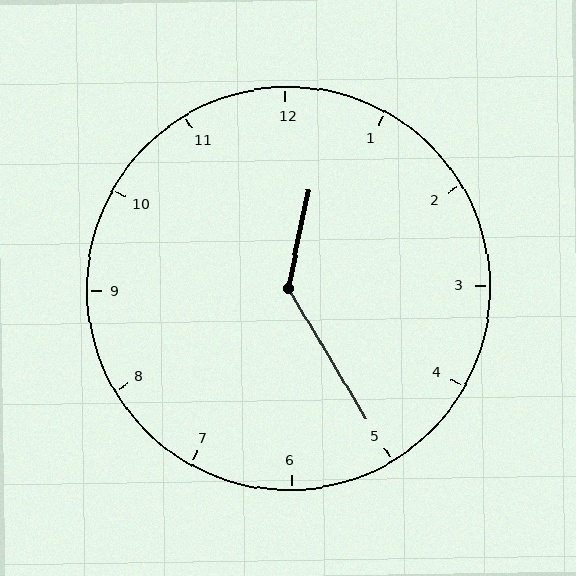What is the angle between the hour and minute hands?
Approximately 138 degrees.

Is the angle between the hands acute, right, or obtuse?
It is obtuse.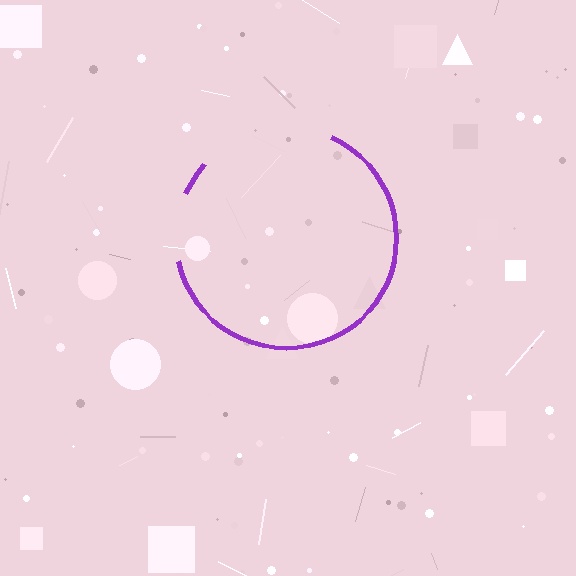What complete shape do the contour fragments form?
The contour fragments form a circle.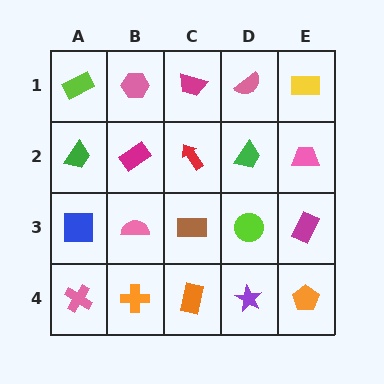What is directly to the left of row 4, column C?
An orange cross.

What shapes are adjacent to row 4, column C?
A brown rectangle (row 3, column C), an orange cross (row 4, column B), a purple star (row 4, column D).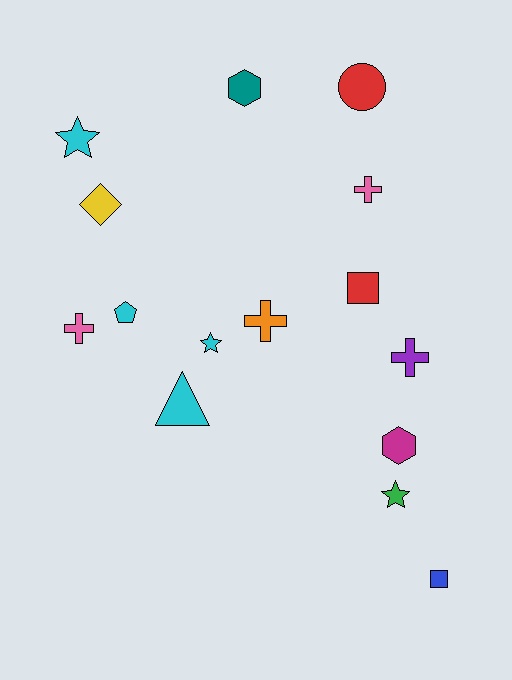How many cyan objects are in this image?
There are 4 cyan objects.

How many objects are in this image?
There are 15 objects.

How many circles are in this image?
There is 1 circle.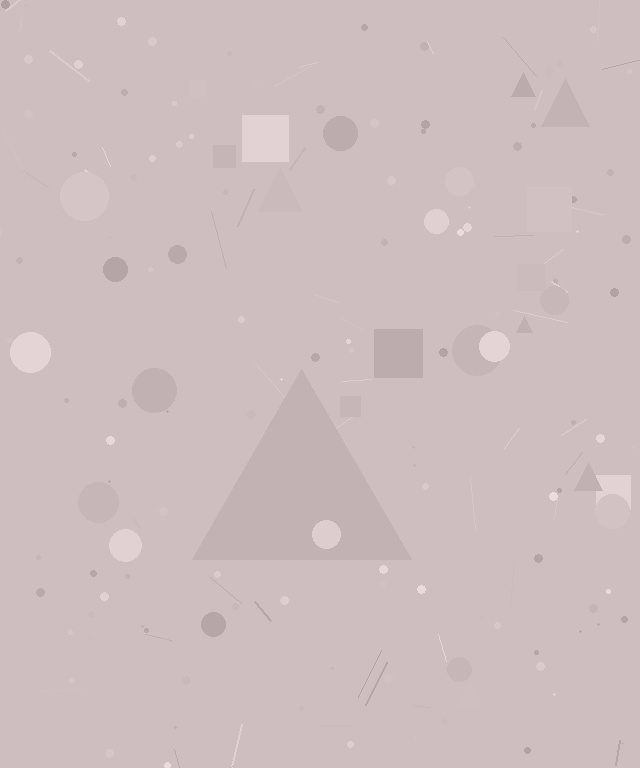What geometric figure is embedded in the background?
A triangle is embedded in the background.